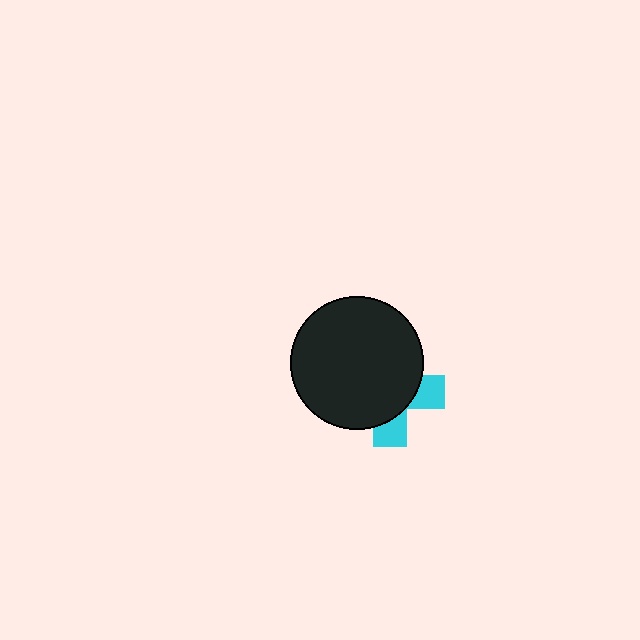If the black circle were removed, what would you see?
You would see the complete cyan cross.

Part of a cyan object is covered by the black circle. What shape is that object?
It is a cross.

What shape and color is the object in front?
The object in front is a black circle.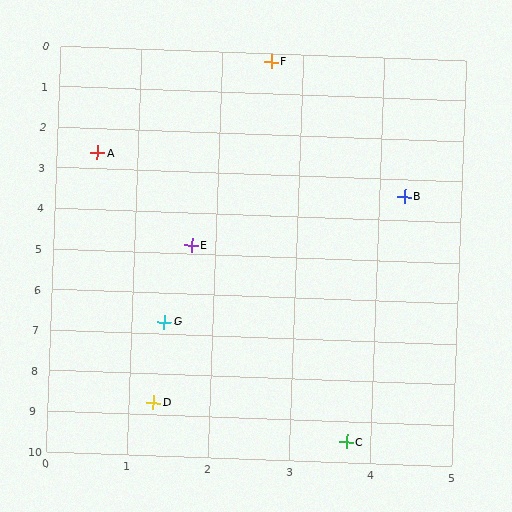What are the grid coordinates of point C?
Point C is at approximately (3.7, 9.5).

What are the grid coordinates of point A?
Point A is at approximately (0.5, 2.6).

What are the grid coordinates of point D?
Point D is at approximately (1.3, 8.7).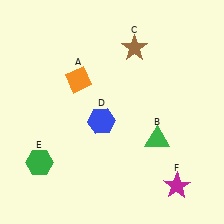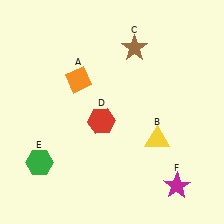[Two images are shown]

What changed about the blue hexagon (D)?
In Image 1, D is blue. In Image 2, it changed to red.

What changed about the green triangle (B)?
In Image 1, B is green. In Image 2, it changed to yellow.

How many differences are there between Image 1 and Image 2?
There are 2 differences between the two images.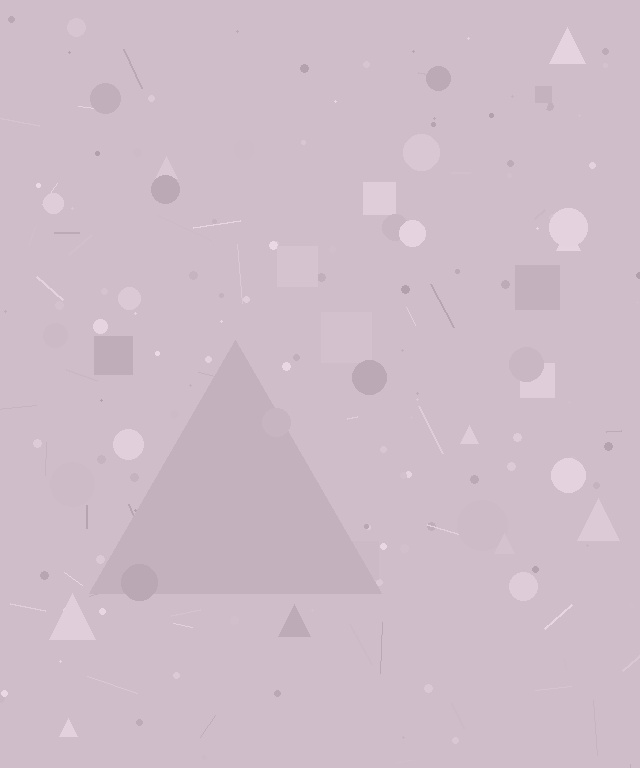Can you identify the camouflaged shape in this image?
The camouflaged shape is a triangle.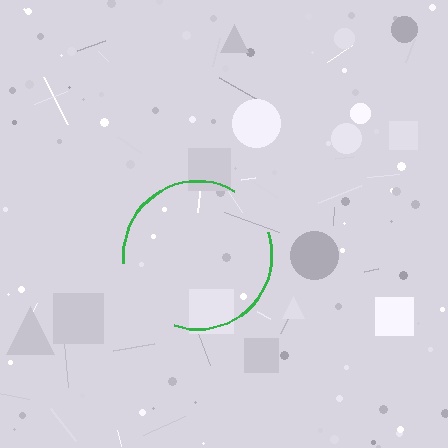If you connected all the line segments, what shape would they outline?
They would outline a circle.